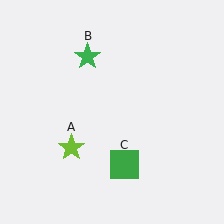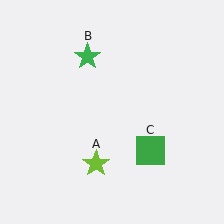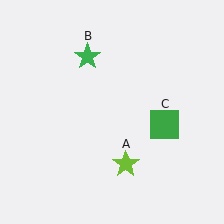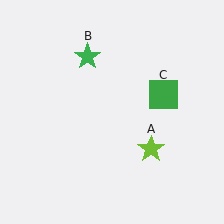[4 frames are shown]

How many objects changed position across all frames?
2 objects changed position: lime star (object A), green square (object C).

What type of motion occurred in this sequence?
The lime star (object A), green square (object C) rotated counterclockwise around the center of the scene.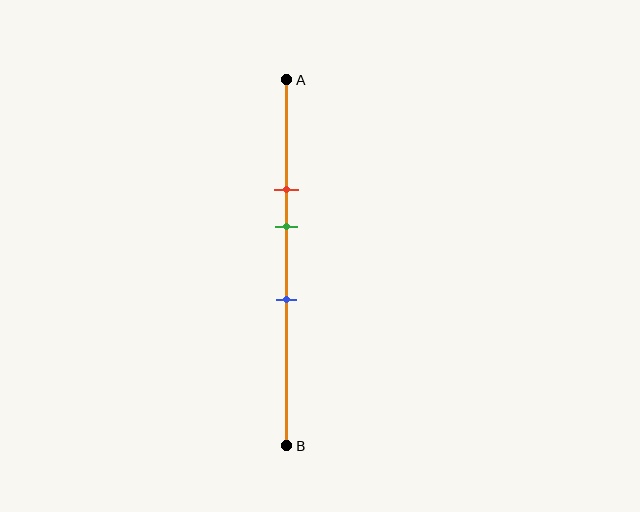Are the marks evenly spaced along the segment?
Yes, the marks are approximately evenly spaced.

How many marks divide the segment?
There are 3 marks dividing the segment.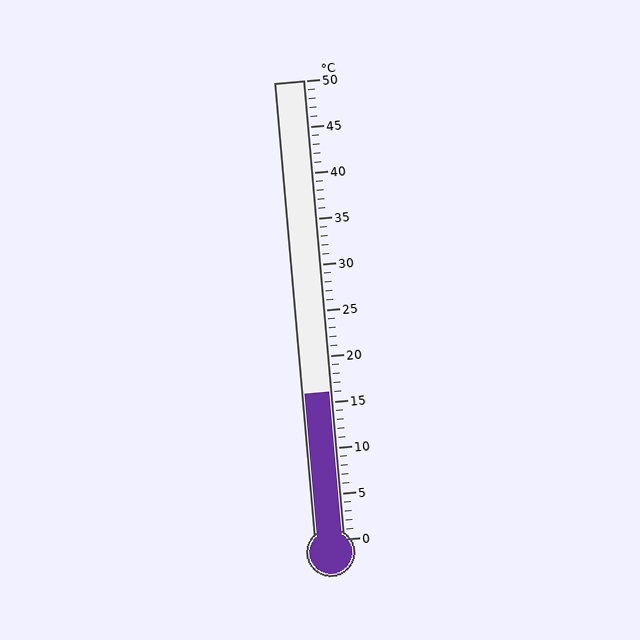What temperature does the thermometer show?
The thermometer shows approximately 16°C.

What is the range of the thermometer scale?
The thermometer scale ranges from 0°C to 50°C.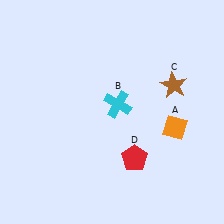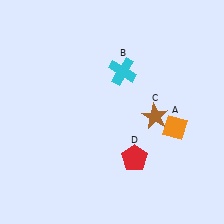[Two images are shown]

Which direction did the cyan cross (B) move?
The cyan cross (B) moved up.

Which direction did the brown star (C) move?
The brown star (C) moved down.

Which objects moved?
The objects that moved are: the cyan cross (B), the brown star (C).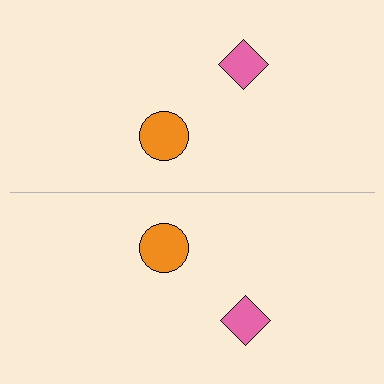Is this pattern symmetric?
Yes, this pattern has bilateral (reflection) symmetry.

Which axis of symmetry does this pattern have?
The pattern has a horizontal axis of symmetry running through the center of the image.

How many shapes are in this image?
There are 4 shapes in this image.